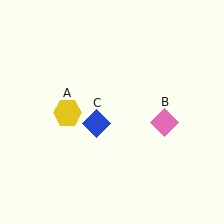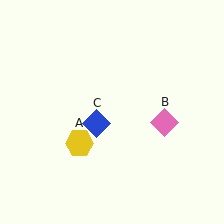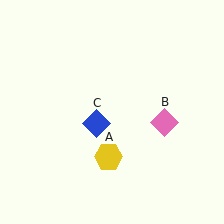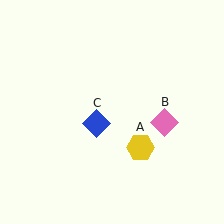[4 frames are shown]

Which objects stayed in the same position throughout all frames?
Pink diamond (object B) and blue diamond (object C) remained stationary.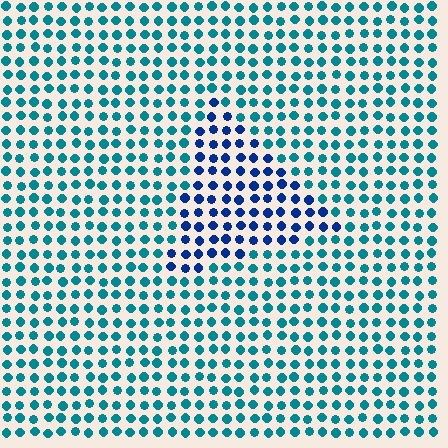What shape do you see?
I see a triangle.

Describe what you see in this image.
The image is filled with small teal elements in a uniform arrangement. A triangle-shaped region is visible where the elements are tinted to a slightly different hue, forming a subtle color boundary.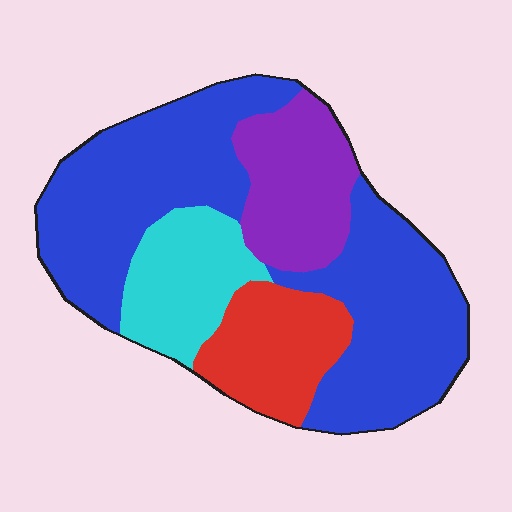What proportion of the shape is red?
Red covers roughly 15% of the shape.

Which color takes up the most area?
Blue, at roughly 55%.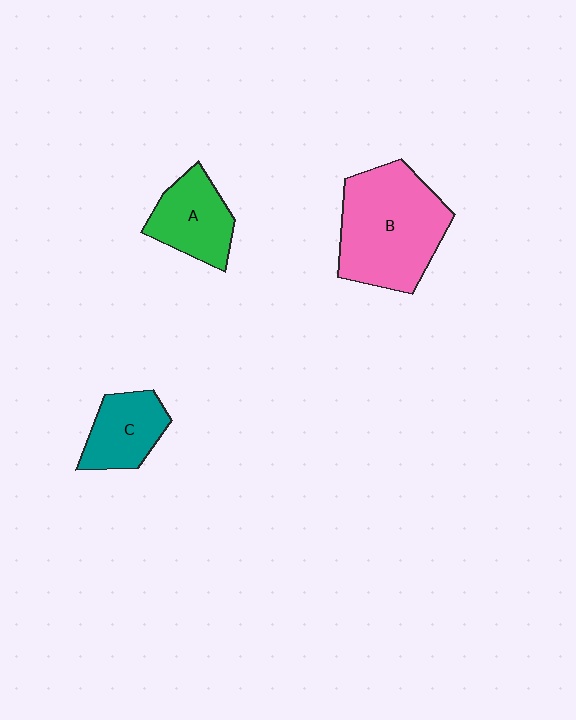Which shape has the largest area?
Shape B (pink).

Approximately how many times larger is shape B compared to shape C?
Approximately 2.1 times.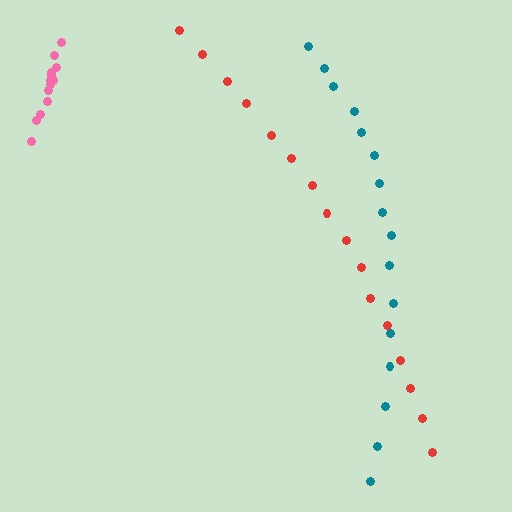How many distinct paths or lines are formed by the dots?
There are 3 distinct paths.